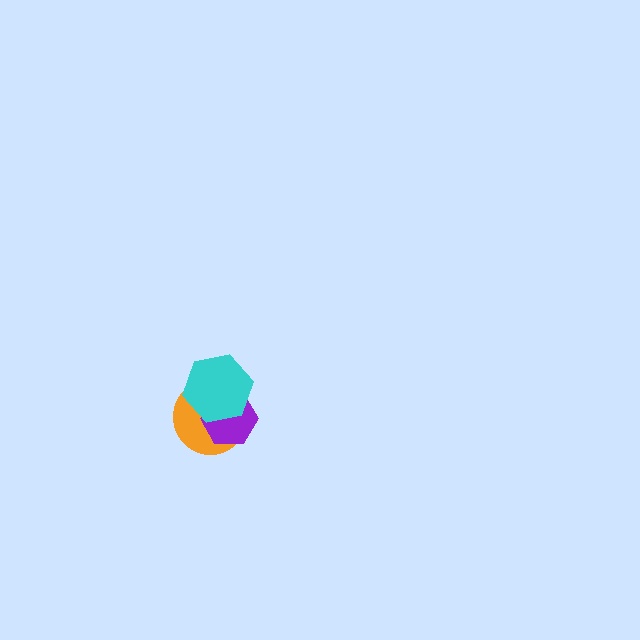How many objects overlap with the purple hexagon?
2 objects overlap with the purple hexagon.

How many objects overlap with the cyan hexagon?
2 objects overlap with the cyan hexagon.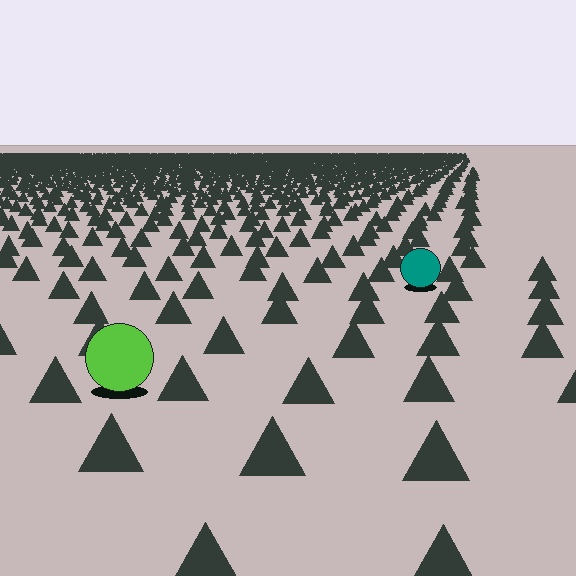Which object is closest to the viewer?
The lime circle is closest. The texture marks near it are larger and more spread out.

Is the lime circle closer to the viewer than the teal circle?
Yes. The lime circle is closer — you can tell from the texture gradient: the ground texture is coarser near it.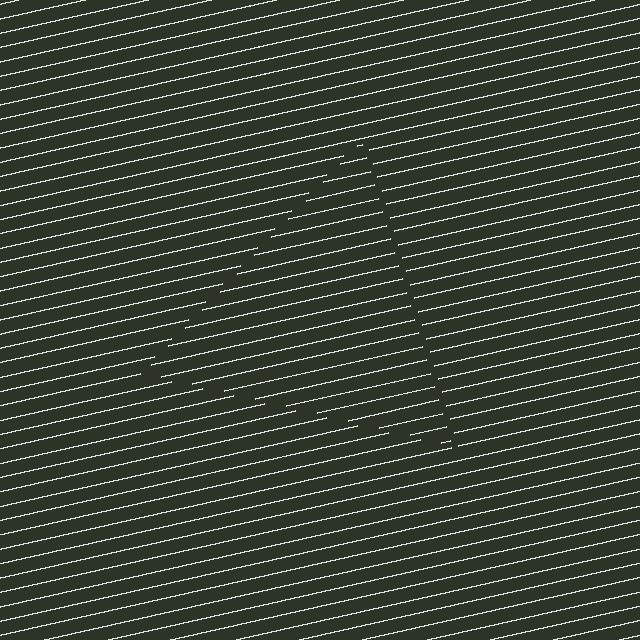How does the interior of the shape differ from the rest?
The interior of the shape contains the same grating, shifted by half a period — the contour is defined by the phase discontinuity where line-ends from the inner and outer gratings abut.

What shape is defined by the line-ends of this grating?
An illusory triangle. The interior of the shape contains the same grating, shifted by half a period — the contour is defined by the phase discontinuity where line-ends from the inner and outer gratings abut.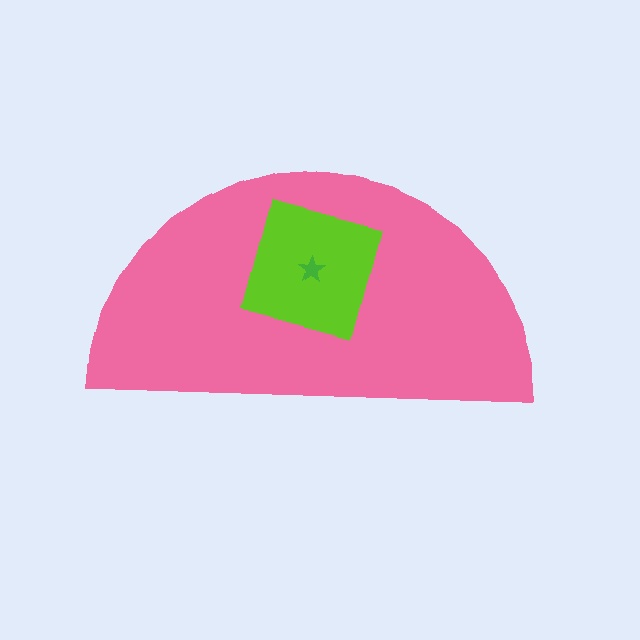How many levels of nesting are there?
3.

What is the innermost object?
The green star.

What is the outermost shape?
The pink semicircle.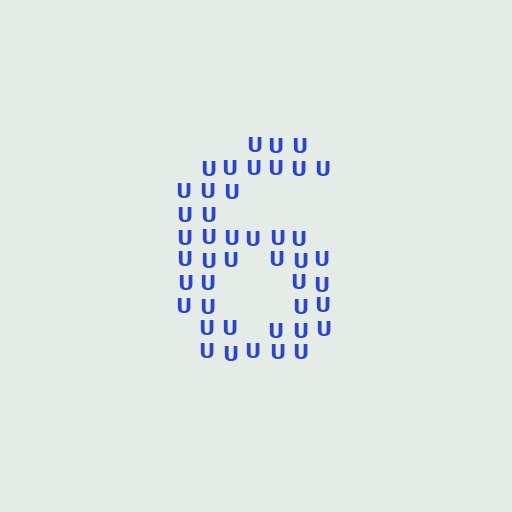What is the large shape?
The large shape is the digit 6.